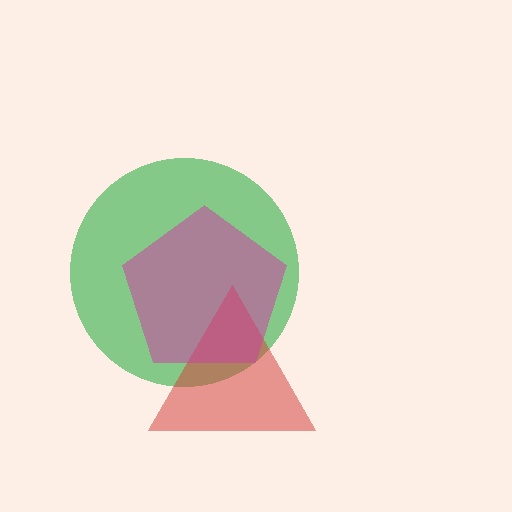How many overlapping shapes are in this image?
There are 3 overlapping shapes in the image.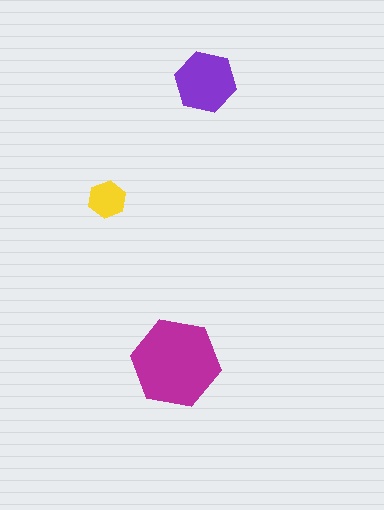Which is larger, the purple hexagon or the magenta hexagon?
The magenta one.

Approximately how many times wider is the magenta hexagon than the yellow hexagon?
About 2.5 times wider.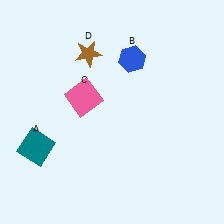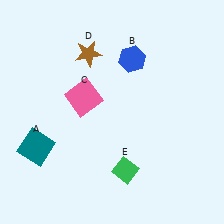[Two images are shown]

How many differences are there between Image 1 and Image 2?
There is 1 difference between the two images.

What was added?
A green diamond (E) was added in Image 2.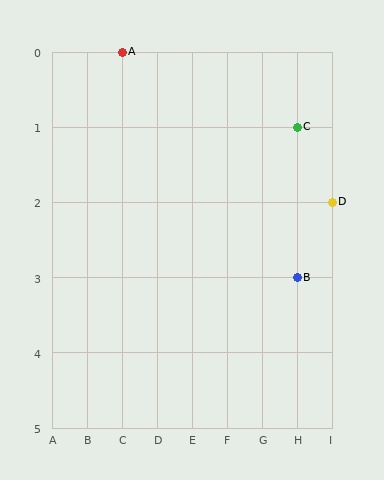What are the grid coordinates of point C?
Point C is at grid coordinates (H, 1).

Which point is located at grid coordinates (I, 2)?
Point D is at (I, 2).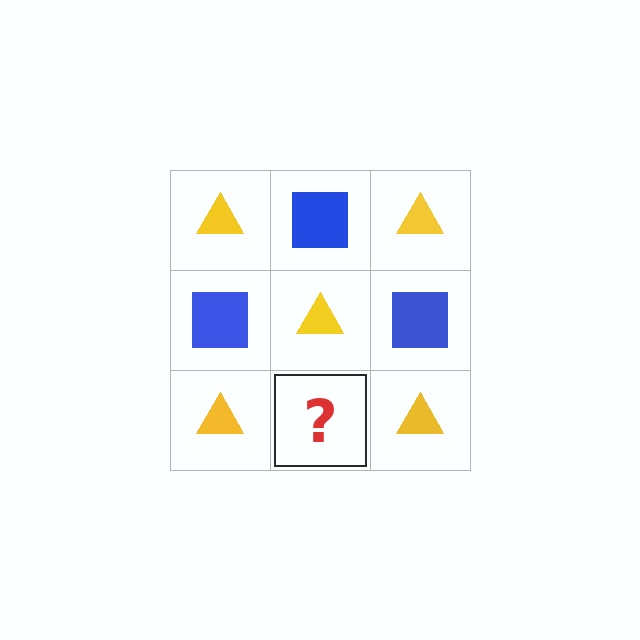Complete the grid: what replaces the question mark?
The question mark should be replaced with a blue square.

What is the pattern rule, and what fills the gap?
The rule is that it alternates yellow triangle and blue square in a checkerboard pattern. The gap should be filled with a blue square.